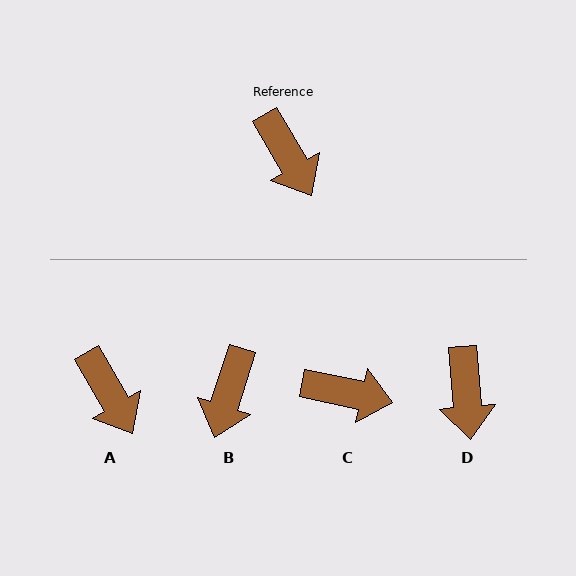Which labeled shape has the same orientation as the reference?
A.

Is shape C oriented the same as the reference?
No, it is off by about 48 degrees.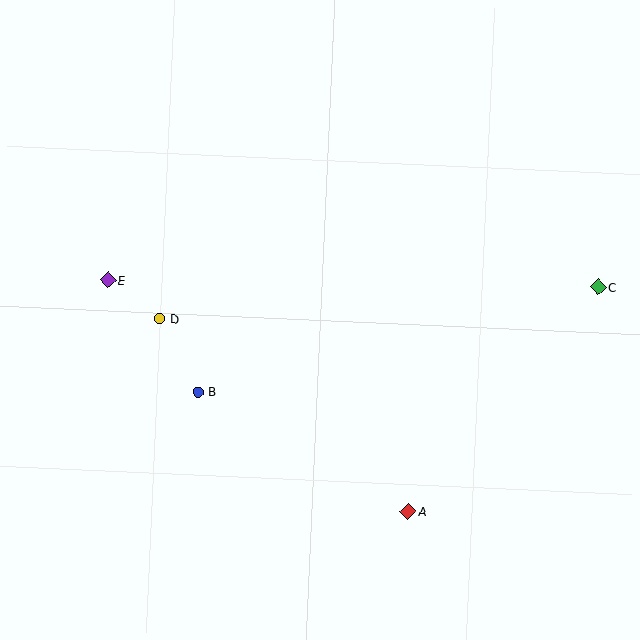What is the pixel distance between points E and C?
The distance between E and C is 490 pixels.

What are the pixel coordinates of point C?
Point C is at (598, 287).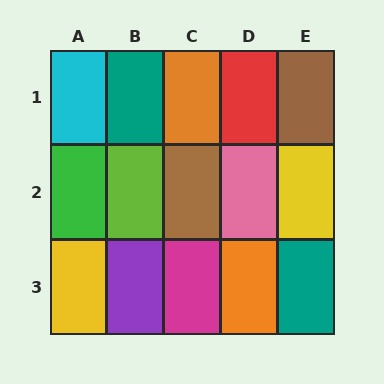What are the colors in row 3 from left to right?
Yellow, purple, magenta, orange, teal.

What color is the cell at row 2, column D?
Pink.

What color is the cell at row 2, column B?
Lime.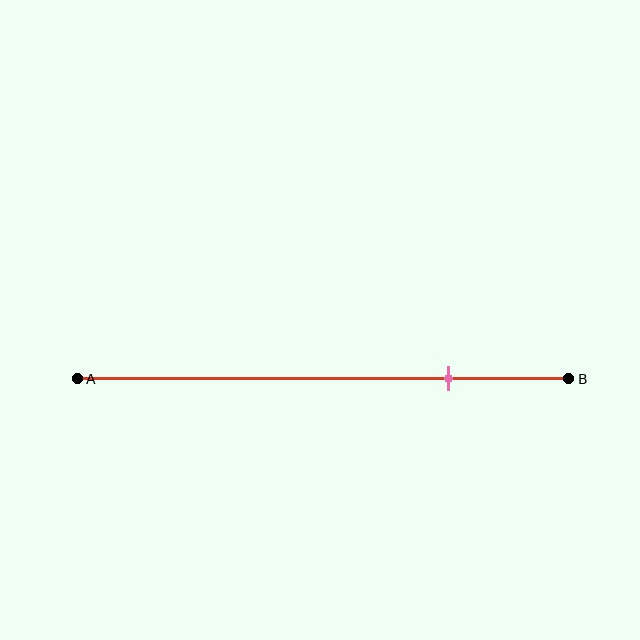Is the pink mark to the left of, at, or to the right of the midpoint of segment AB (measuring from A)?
The pink mark is to the right of the midpoint of segment AB.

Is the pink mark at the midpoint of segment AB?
No, the mark is at about 75% from A, not at the 50% midpoint.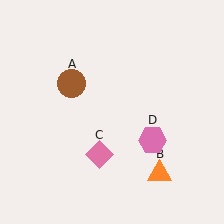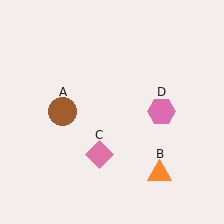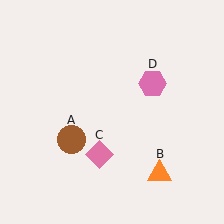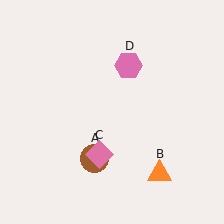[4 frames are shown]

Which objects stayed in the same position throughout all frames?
Orange triangle (object B) and pink diamond (object C) remained stationary.